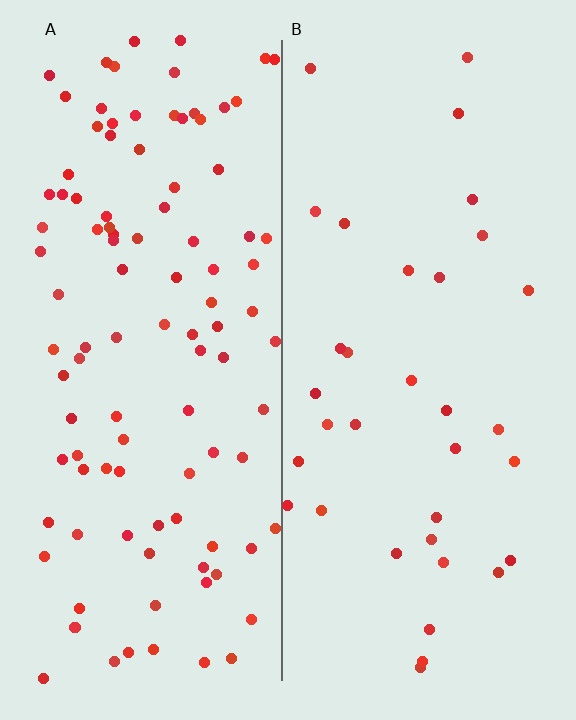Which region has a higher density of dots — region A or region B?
A (the left).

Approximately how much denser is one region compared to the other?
Approximately 3.1× — region A over region B.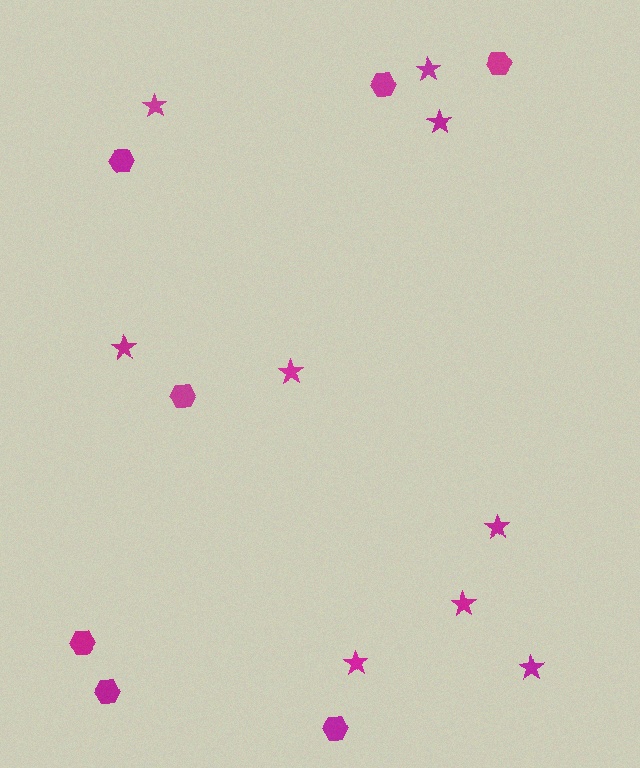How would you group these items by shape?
There are 2 groups: one group of hexagons (7) and one group of stars (9).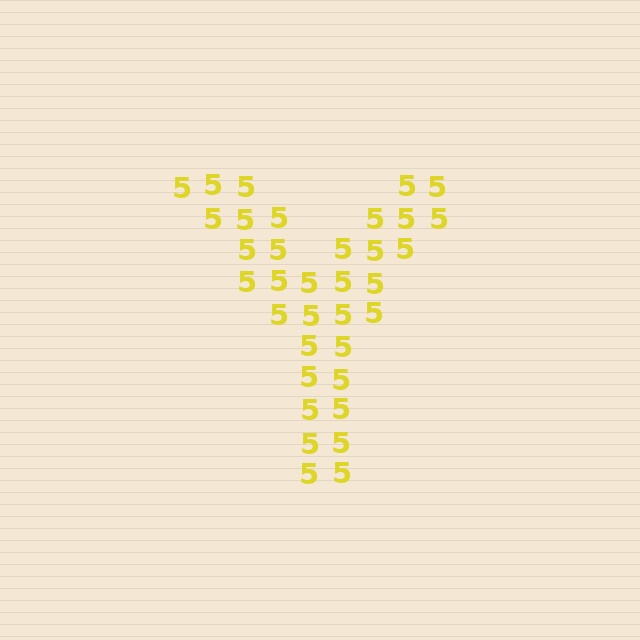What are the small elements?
The small elements are digit 5's.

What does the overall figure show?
The overall figure shows the letter Y.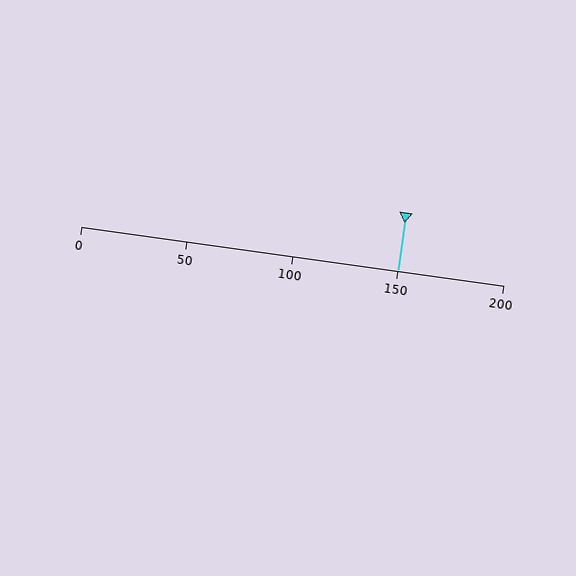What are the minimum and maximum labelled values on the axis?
The axis runs from 0 to 200.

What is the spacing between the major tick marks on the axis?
The major ticks are spaced 50 apart.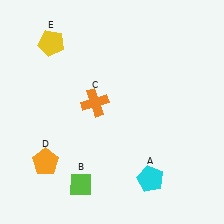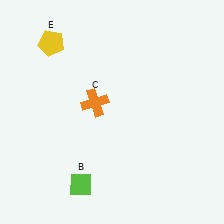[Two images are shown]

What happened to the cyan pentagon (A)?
The cyan pentagon (A) was removed in Image 2. It was in the bottom-right area of Image 1.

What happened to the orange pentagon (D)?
The orange pentagon (D) was removed in Image 2. It was in the bottom-left area of Image 1.